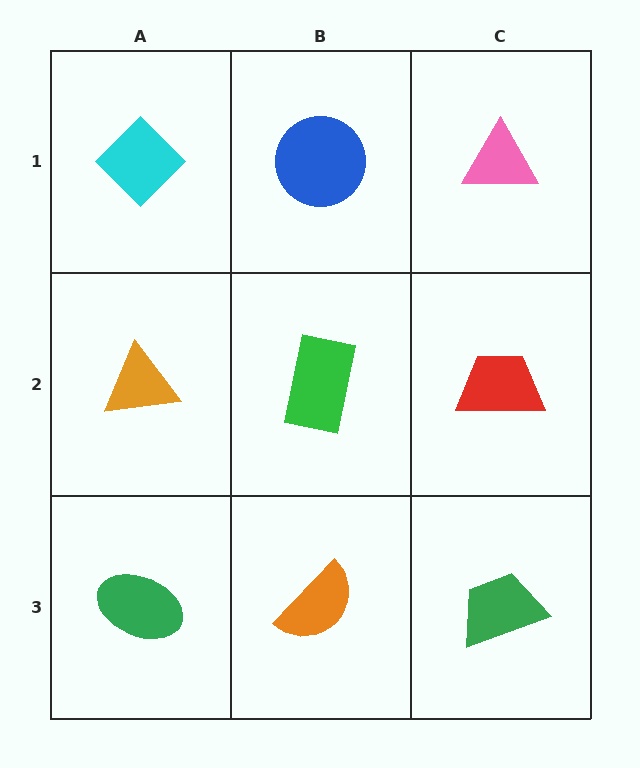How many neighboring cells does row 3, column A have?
2.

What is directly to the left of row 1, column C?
A blue circle.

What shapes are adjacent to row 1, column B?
A green rectangle (row 2, column B), a cyan diamond (row 1, column A), a pink triangle (row 1, column C).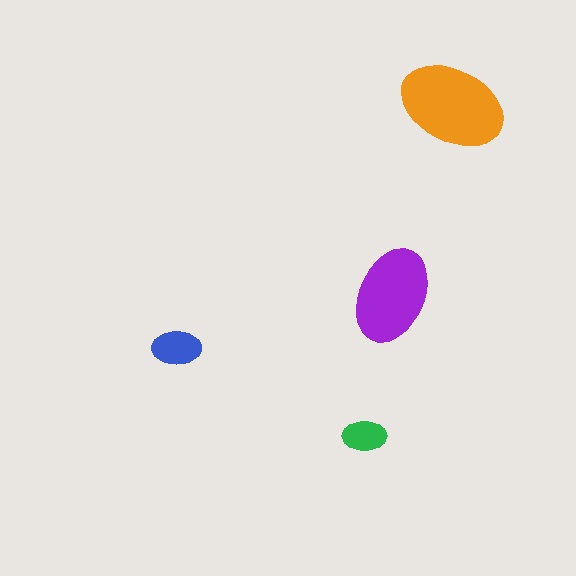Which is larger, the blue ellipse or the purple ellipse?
The purple one.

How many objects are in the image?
There are 4 objects in the image.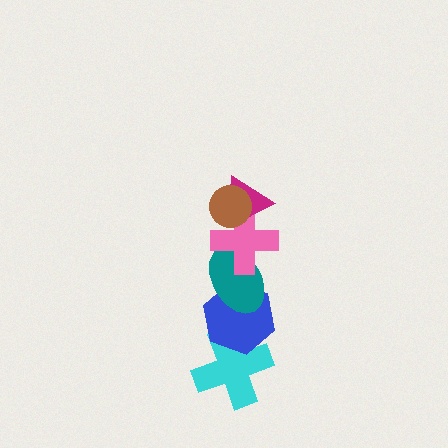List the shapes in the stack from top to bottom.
From top to bottom: the brown circle, the magenta triangle, the pink cross, the teal ellipse, the blue hexagon, the cyan cross.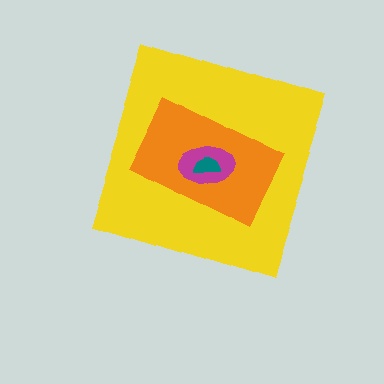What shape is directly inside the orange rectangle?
The magenta ellipse.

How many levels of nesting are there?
4.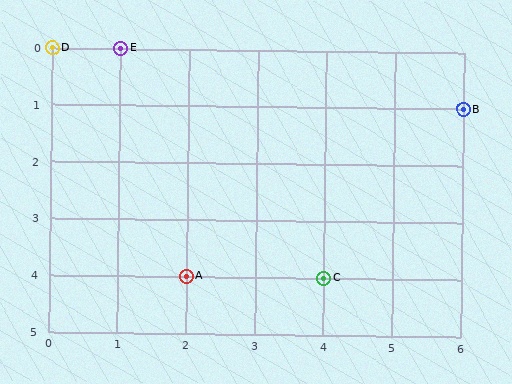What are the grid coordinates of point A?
Point A is at grid coordinates (2, 4).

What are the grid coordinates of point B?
Point B is at grid coordinates (6, 1).